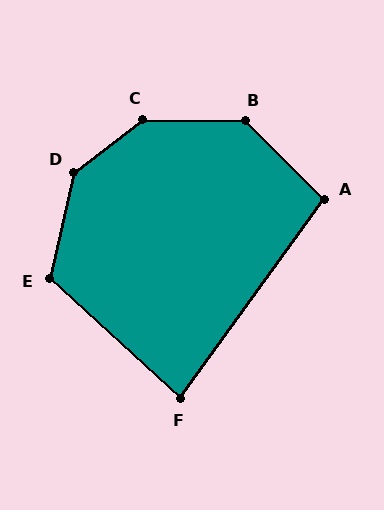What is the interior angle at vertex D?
Approximately 140 degrees (obtuse).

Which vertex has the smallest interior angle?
F, at approximately 83 degrees.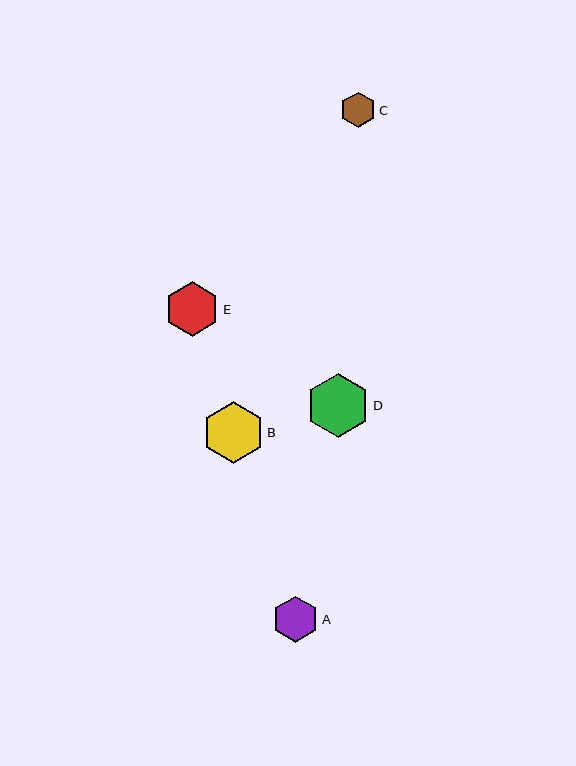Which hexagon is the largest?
Hexagon D is the largest with a size of approximately 64 pixels.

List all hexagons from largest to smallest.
From largest to smallest: D, B, E, A, C.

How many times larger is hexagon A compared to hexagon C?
Hexagon A is approximately 1.3 times the size of hexagon C.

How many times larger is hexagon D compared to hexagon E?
Hexagon D is approximately 1.2 times the size of hexagon E.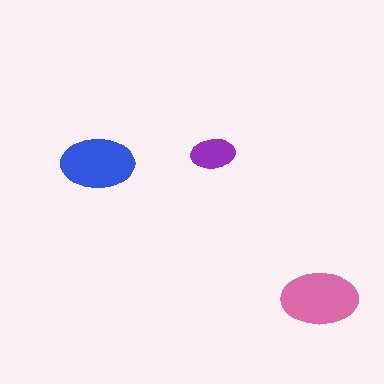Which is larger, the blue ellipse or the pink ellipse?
The pink one.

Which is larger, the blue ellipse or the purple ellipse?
The blue one.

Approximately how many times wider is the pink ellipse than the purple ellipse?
About 1.5 times wider.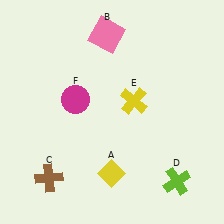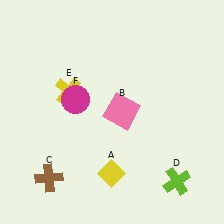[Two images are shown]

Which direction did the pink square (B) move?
The pink square (B) moved down.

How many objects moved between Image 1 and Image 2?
2 objects moved between the two images.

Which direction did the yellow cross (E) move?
The yellow cross (E) moved left.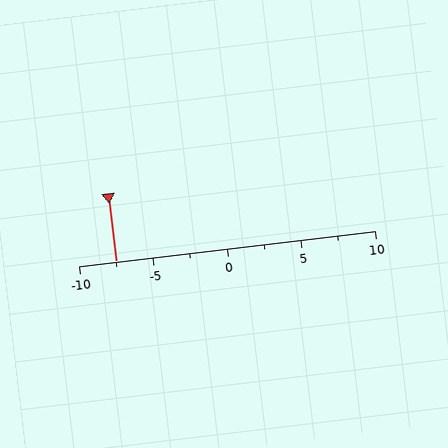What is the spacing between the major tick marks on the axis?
The major ticks are spaced 5 apart.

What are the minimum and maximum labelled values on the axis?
The axis runs from -10 to 10.